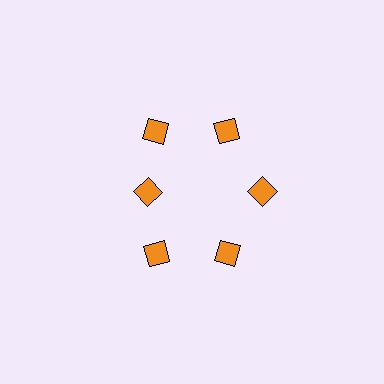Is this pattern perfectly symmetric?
No. The 6 orange diamonds are arranged in a ring, but one element near the 9 o'clock position is pulled inward toward the center, breaking the 6-fold rotational symmetry.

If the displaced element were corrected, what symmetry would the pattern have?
It would have 6-fold rotational symmetry — the pattern would map onto itself every 60 degrees.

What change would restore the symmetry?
The symmetry would be restored by moving it outward, back onto the ring so that all 6 diamonds sit at equal angles and equal distance from the center.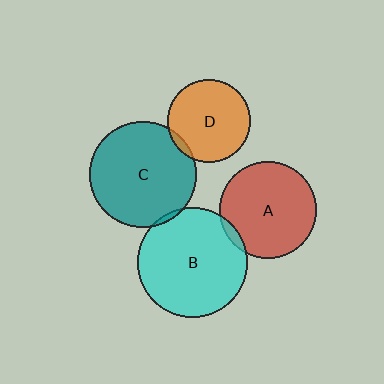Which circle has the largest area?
Circle B (cyan).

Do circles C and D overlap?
Yes.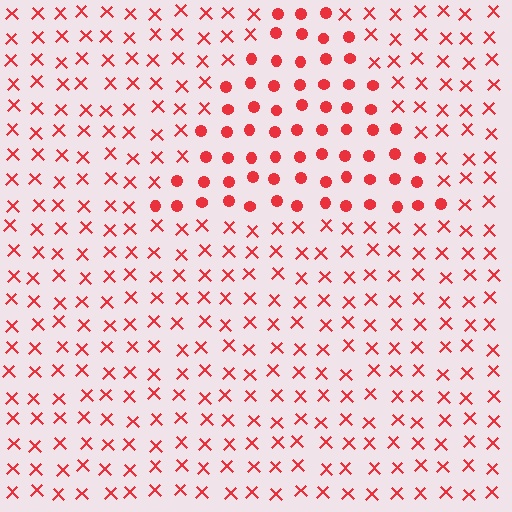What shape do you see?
I see a triangle.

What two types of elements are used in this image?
The image uses circles inside the triangle region and X marks outside it.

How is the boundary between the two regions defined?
The boundary is defined by a change in element shape: circles inside vs. X marks outside. All elements share the same color and spacing.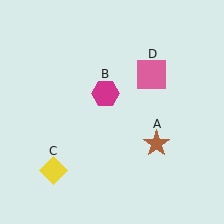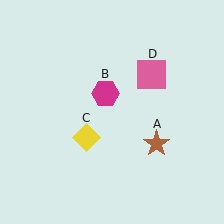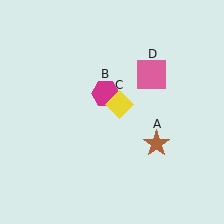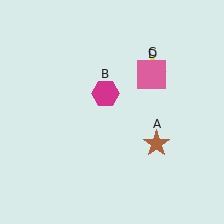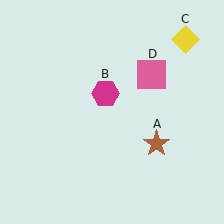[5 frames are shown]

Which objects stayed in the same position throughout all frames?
Brown star (object A) and magenta hexagon (object B) and pink square (object D) remained stationary.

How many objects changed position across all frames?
1 object changed position: yellow diamond (object C).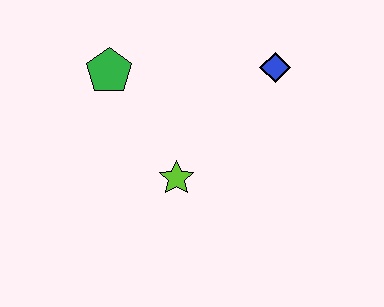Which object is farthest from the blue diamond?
The green pentagon is farthest from the blue diamond.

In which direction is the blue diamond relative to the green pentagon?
The blue diamond is to the right of the green pentagon.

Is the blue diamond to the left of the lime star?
No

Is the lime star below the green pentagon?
Yes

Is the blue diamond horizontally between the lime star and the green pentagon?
No